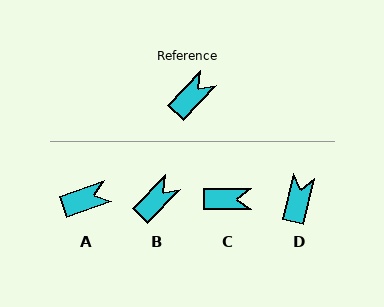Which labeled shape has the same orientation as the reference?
B.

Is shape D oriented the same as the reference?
No, it is off by about 30 degrees.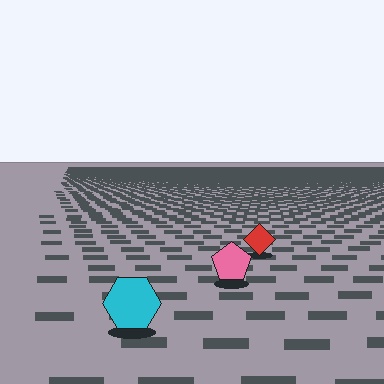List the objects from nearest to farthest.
From nearest to farthest: the cyan hexagon, the pink pentagon, the red diamond.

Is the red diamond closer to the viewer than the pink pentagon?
No. The pink pentagon is closer — you can tell from the texture gradient: the ground texture is coarser near it.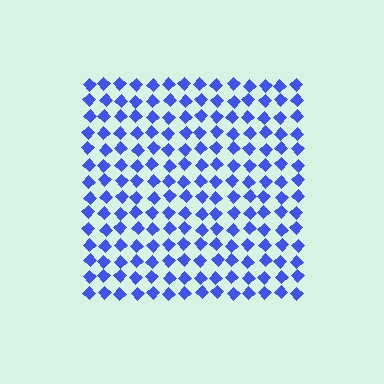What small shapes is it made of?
It is made of small diamonds.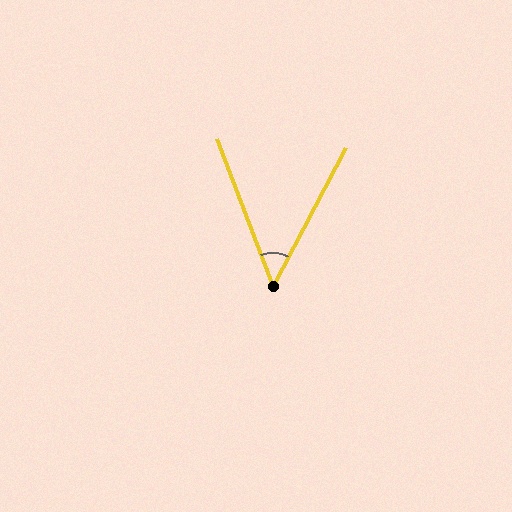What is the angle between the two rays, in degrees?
Approximately 49 degrees.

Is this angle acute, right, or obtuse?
It is acute.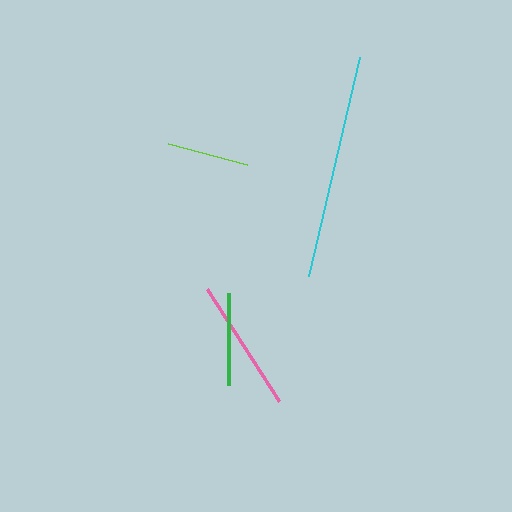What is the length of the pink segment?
The pink segment is approximately 133 pixels long.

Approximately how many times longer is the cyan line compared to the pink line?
The cyan line is approximately 1.7 times the length of the pink line.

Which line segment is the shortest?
The lime line is the shortest at approximately 82 pixels.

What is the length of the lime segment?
The lime segment is approximately 82 pixels long.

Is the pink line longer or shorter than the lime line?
The pink line is longer than the lime line.